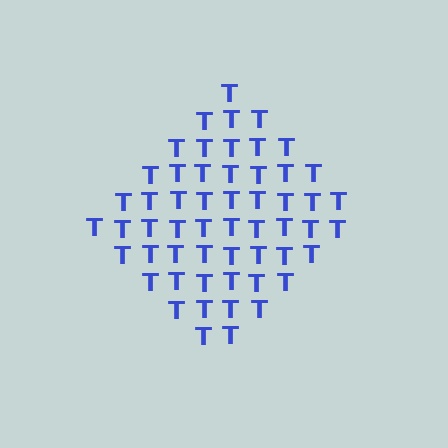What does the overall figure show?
The overall figure shows a diamond.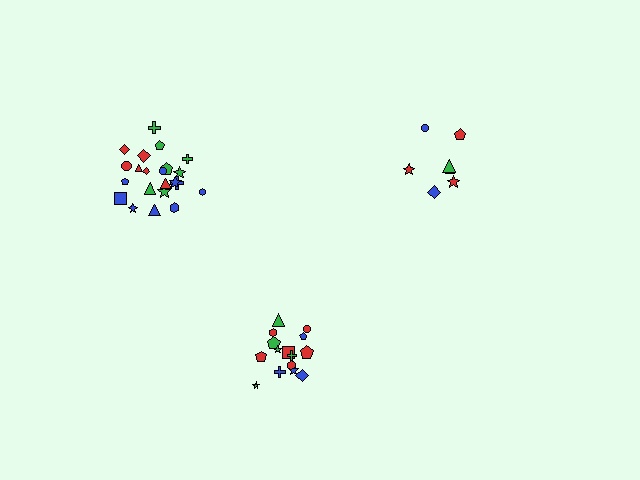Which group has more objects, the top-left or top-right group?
The top-left group.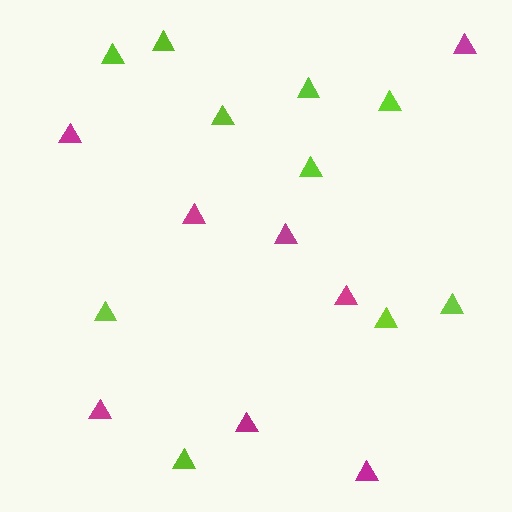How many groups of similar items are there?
There are 2 groups: one group of magenta triangles (8) and one group of lime triangles (10).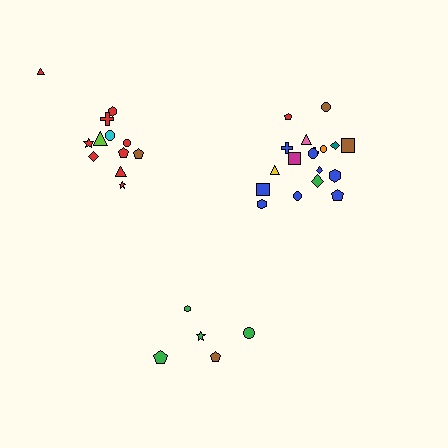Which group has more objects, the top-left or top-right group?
The top-right group.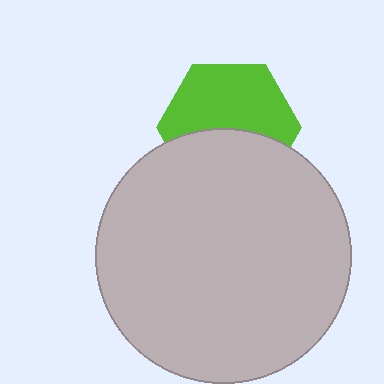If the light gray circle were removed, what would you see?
You would see the complete lime hexagon.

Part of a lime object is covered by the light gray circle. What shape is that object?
It is a hexagon.